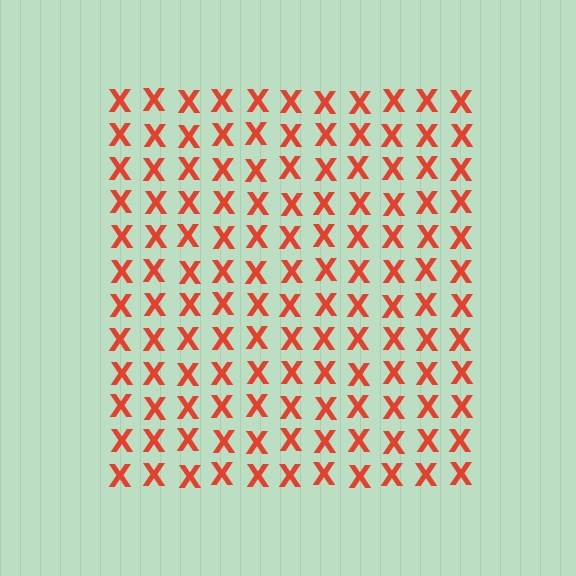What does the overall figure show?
The overall figure shows a square.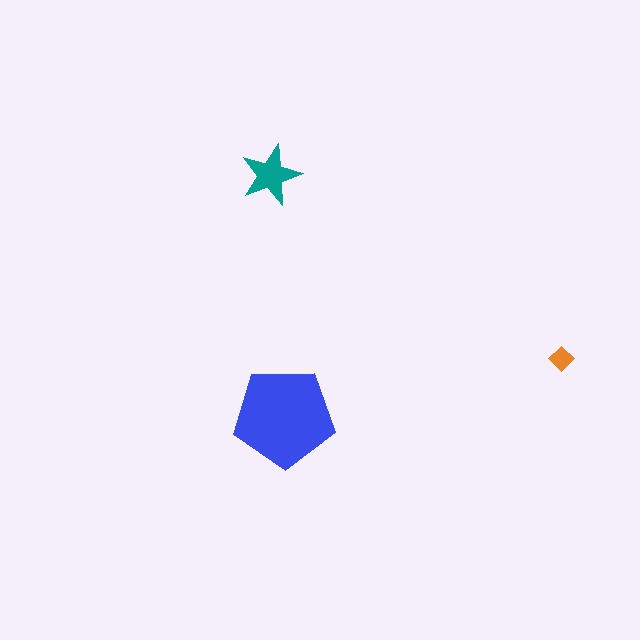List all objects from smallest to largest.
The orange diamond, the teal star, the blue pentagon.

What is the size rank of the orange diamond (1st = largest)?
3rd.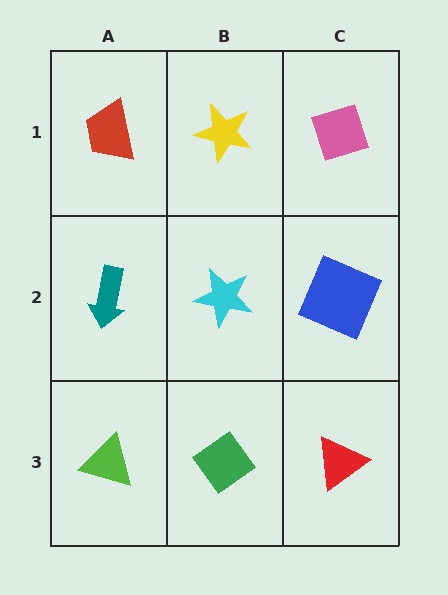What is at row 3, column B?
A green diamond.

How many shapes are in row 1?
3 shapes.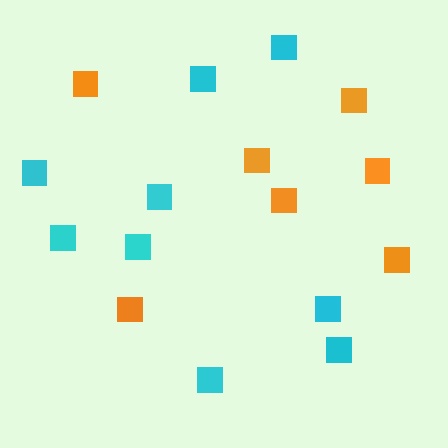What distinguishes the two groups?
There are 2 groups: one group of orange squares (7) and one group of cyan squares (9).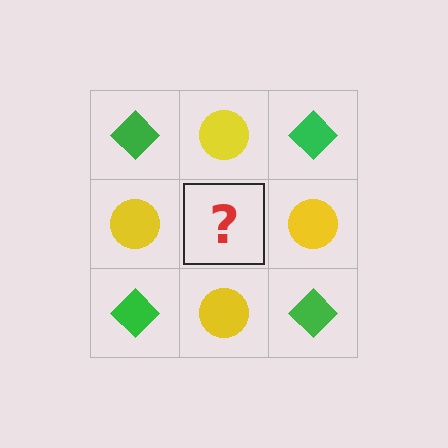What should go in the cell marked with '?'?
The missing cell should contain a green diamond.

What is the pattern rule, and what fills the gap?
The rule is that it alternates green diamond and yellow circle in a checkerboard pattern. The gap should be filled with a green diamond.